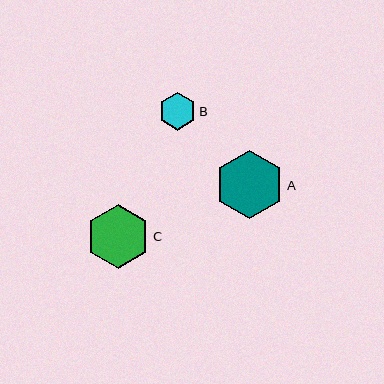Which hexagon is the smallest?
Hexagon B is the smallest with a size of approximately 38 pixels.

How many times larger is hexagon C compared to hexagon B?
Hexagon C is approximately 1.7 times the size of hexagon B.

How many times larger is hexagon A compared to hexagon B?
Hexagon A is approximately 1.8 times the size of hexagon B.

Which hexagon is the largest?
Hexagon A is the largest with a size of approximately 69 pixels.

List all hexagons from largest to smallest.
From largest to smallest: A, C, B.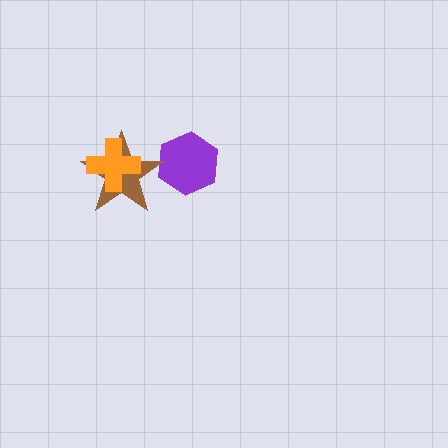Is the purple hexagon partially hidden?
Yes, it is partially covered by another shape.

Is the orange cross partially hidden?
No, no other shape covers it.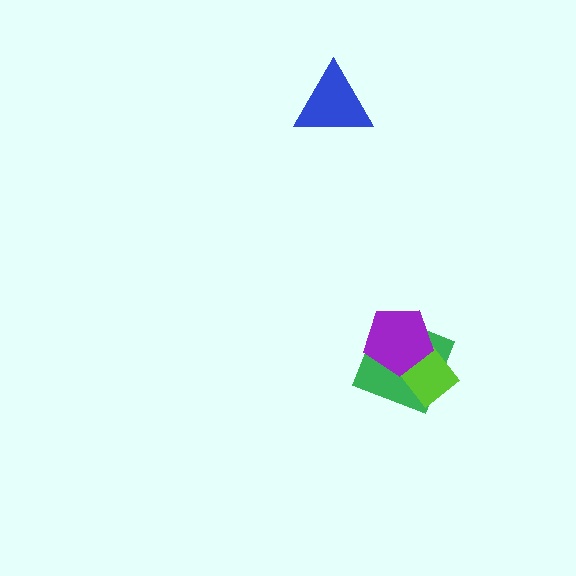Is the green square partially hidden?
Yes, it is partially covered by another shape.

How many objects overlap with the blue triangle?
0 objects overlap with the blue triangle.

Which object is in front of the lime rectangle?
The purple pentagon is in front of the lime rectangle.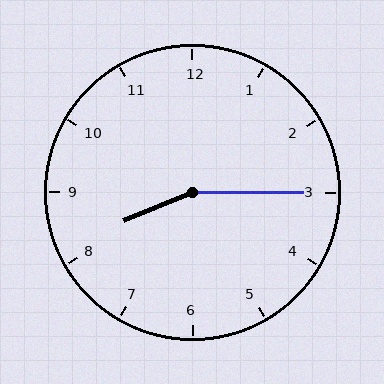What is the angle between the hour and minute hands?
Approximately 158 degrees.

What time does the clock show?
8:15.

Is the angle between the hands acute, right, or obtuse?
It is obtuse.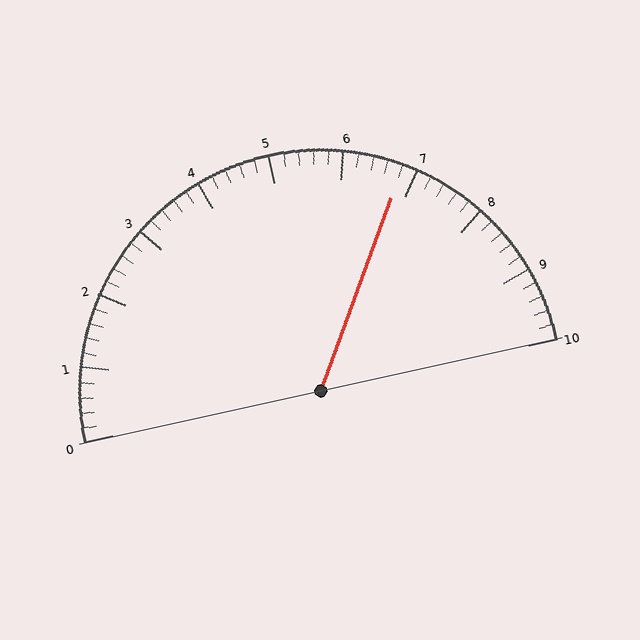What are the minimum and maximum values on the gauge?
The gauge ranges from 0 to 10.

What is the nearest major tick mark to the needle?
The nearest major tick mark is 7.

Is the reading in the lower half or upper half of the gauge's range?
The reading is in the upper half of the range (0 to 10).